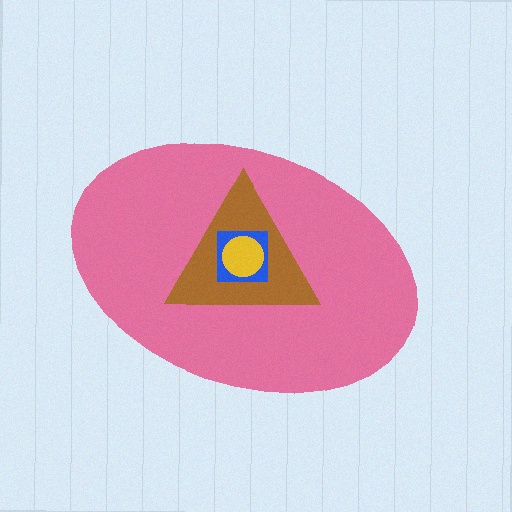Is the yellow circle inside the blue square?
Yes.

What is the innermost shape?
The yellow circle.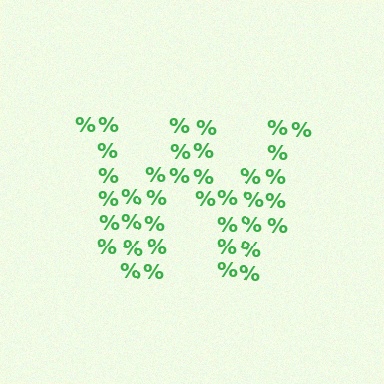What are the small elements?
The small elements are percent signs.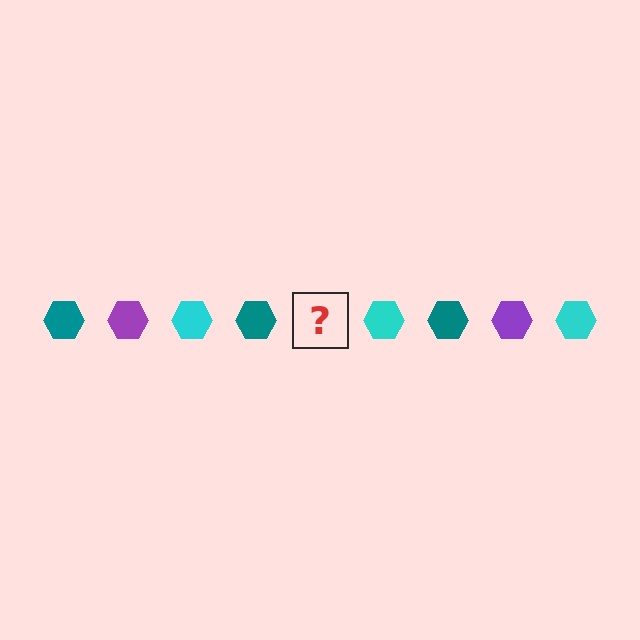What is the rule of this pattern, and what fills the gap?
The rule is that the pattern cycles through teal, purple, cyan hexagons. The gap should be filled with a purple hexagon.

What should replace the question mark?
The question mark should be replaced with a purple hexagon.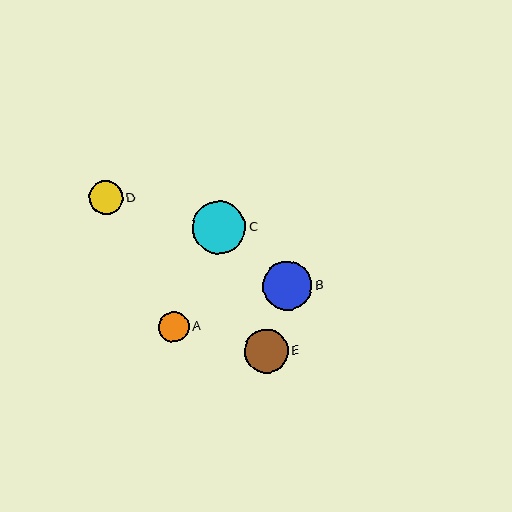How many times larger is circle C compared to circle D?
Circle C is approximately 1.5 times the size of circle D.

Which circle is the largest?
Circle C is the largest with a size of approximately 53 pixels.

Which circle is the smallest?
Circle A is the smallest with a size of approximately 30 pixels.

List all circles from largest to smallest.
From largest to smallest: C, B, E, D, A.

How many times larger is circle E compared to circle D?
Circle E is approximately 1.3 times the size of circle D.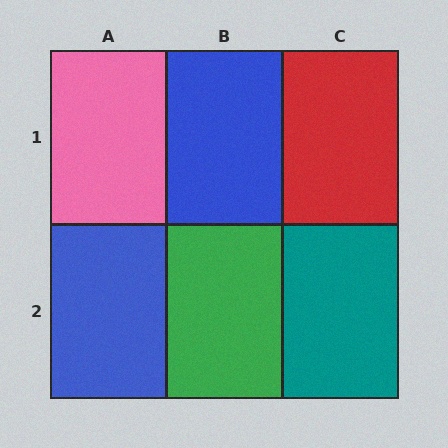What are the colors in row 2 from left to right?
Blue, green, teal.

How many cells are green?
1 cell is green.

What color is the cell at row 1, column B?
Blue.